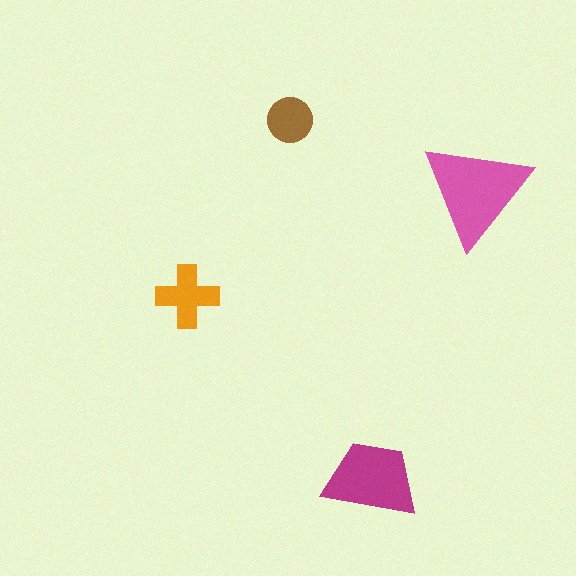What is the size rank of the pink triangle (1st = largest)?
1st.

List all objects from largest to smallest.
The pink triangle, the magenta trapezoid, the orange cross, the brown circle.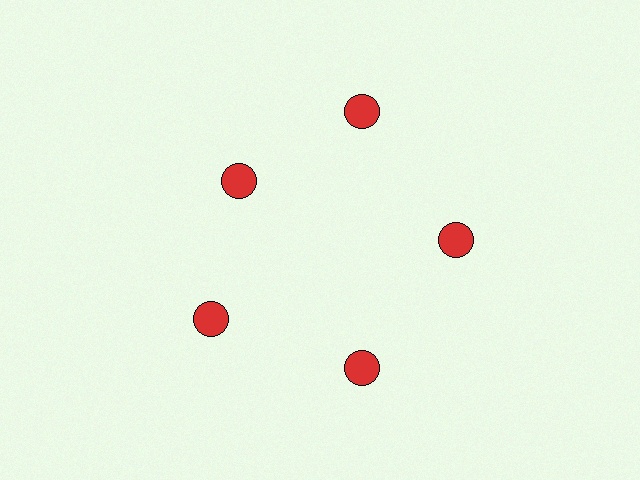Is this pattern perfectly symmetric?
No. The 5 red circles are arranged in a ring, but one element near the 10 o'clock position is pulled inward toward the center, breaking the 5-fold rotational symmetry.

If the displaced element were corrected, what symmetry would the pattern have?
It would have 5-fold rotational symmetry — the pattern would map onto itself every 72 degrees.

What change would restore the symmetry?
The symmetry would be restored by moving it outward, back onto the ring so that all 5 circles sit at equal angles and equal distance from the center.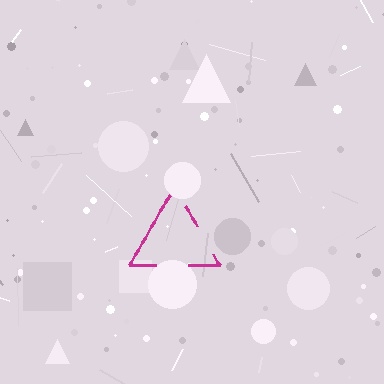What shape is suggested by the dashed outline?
The dashed outline suggests a triangle.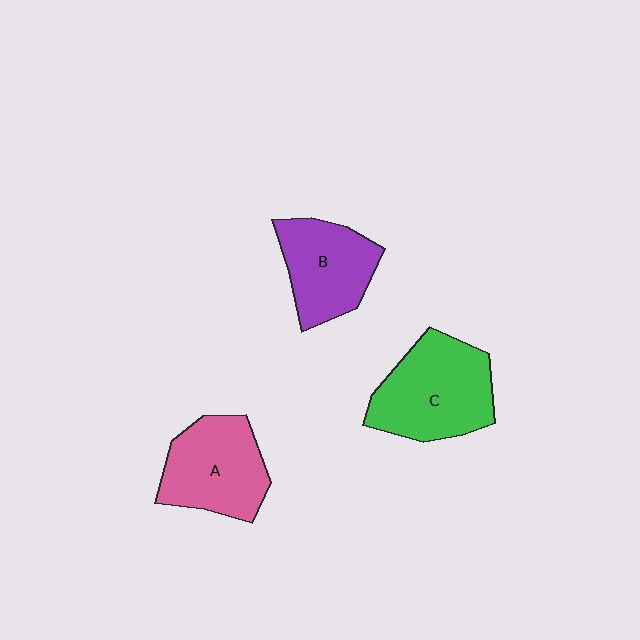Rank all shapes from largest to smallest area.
From largest to smallest: C (green), A (pink), B (purple).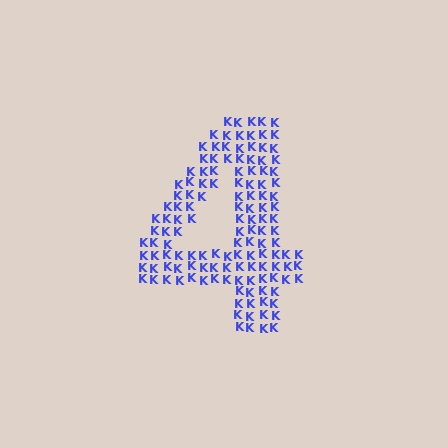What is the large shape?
The large shape is the digit 4.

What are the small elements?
The small elements are letter K's.